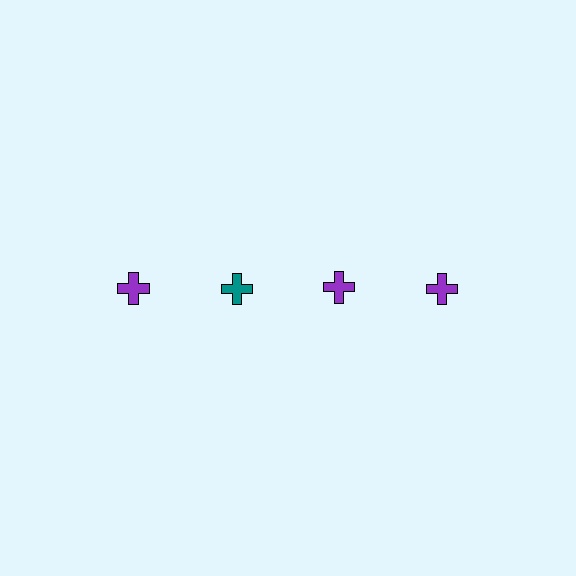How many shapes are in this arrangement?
There are 4 shapes arranged in a grid pattern.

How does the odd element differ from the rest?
It has a different color: teal instead of purple.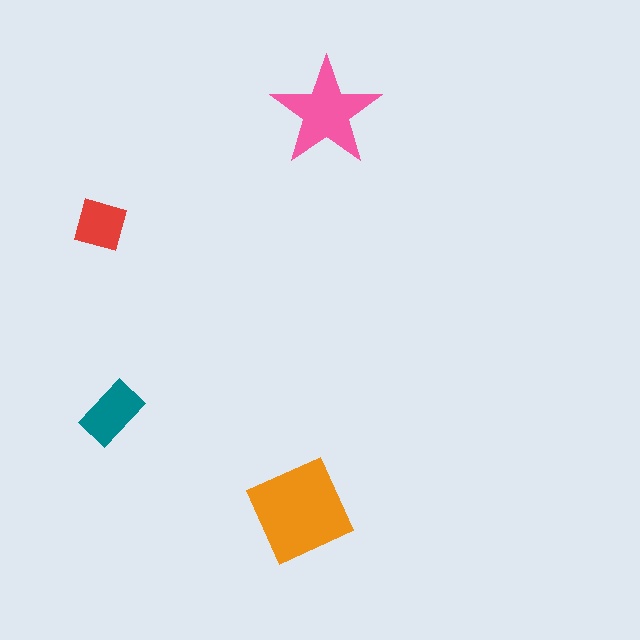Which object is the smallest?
The red square.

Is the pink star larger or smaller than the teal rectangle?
Larger.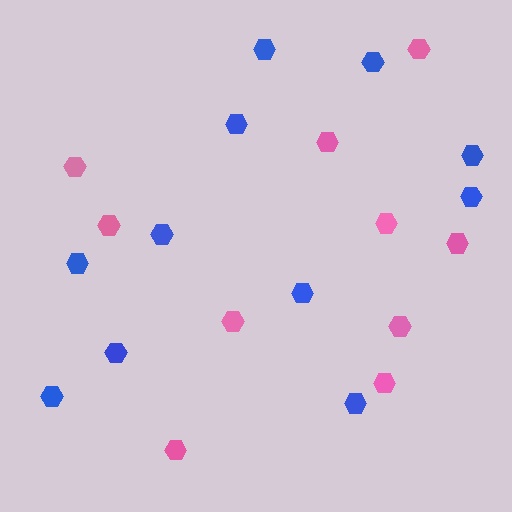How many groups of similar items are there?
There are 2 groups: one group of pink hexagons (10) and one group of blue hexagons (11).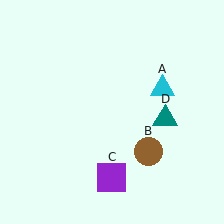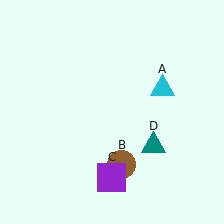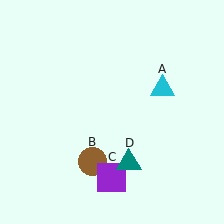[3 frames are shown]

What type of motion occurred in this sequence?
The brown circle (object B), teal triangle (object D) rotated clockwise around the center of the scene.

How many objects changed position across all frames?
2 objects changed position: brown circle (object B), teal triangle (object D).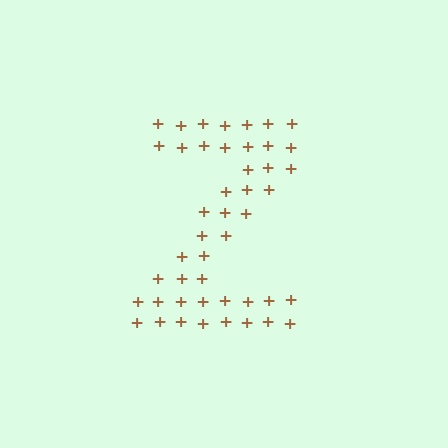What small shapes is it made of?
It is made of small plus signs.